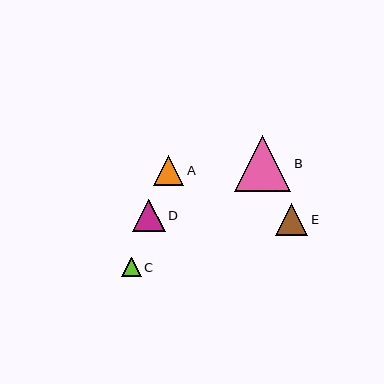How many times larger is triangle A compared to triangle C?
Triangle A is approximately 1.5 times the size of triangle C.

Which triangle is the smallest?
Triangle C is the smallest with a size of approximately 20 pixels.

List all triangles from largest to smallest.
From largest to smallest: B, E, D, A, C.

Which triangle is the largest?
Triangle B is the largest with a size of approximately 56 pixels.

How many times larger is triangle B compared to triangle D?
Triangle B is approximately 1.7 times the size of triangle D.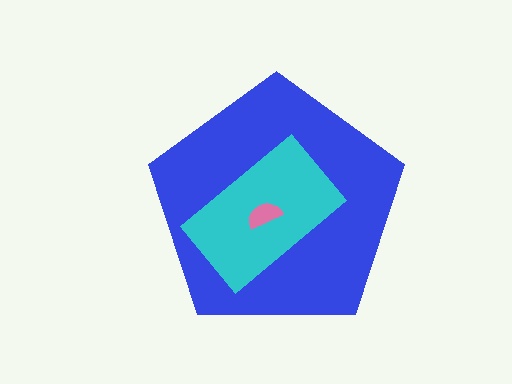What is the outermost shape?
The blue pentagon.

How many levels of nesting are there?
3.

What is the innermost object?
The pink semicircle.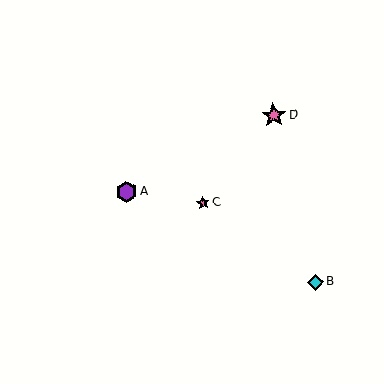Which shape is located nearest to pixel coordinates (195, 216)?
The pink star (labeled C) at (203, 203) is nearest to that location.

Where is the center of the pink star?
The center of the pink star is at (203, 203).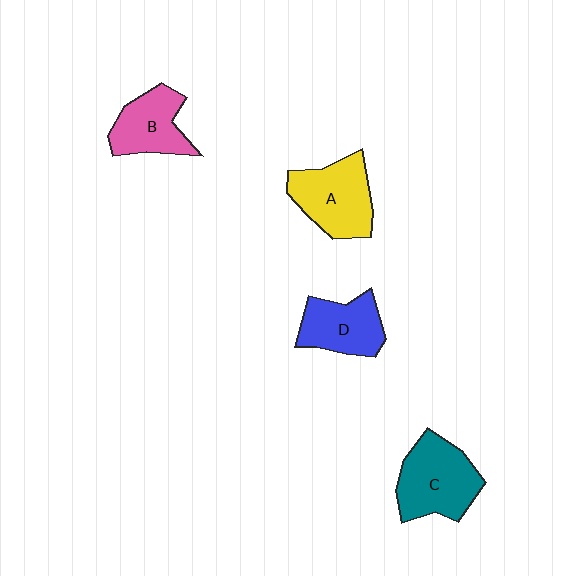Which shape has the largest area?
Shape C (teal).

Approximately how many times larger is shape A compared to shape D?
Approximately 1.2 times.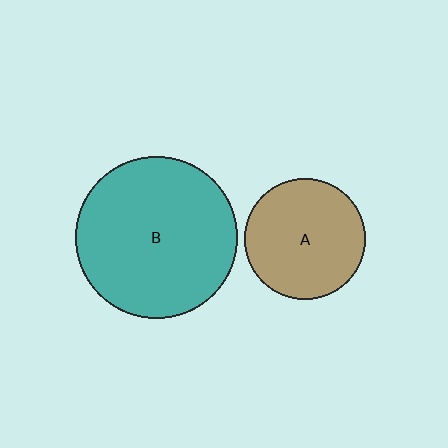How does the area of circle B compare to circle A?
Approximately 1.8 times.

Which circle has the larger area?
Circle B (teal).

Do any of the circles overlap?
No, none of the circles overlap.